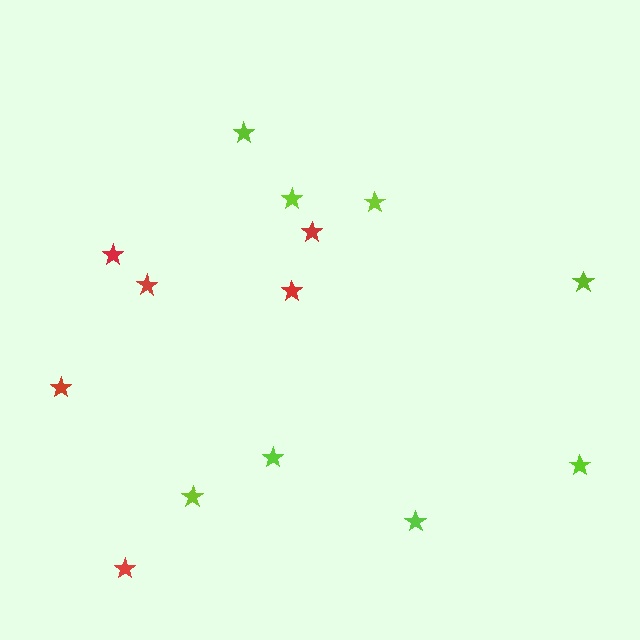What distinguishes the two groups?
There are 2 groups: one group of lime stars (8) and one group of red stars (6).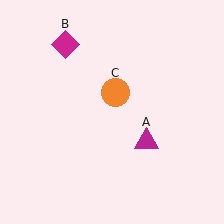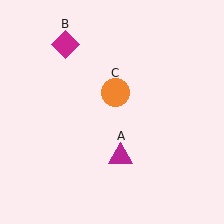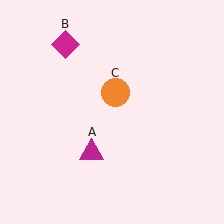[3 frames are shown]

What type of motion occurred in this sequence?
The magenta triangle (object A) rotated clockwise around the center of the scene.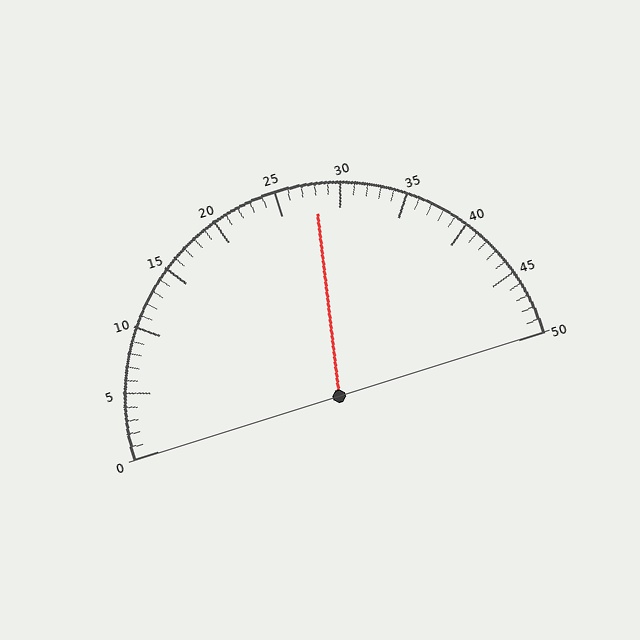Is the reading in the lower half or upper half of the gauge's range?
The reading is in the upper half of the range (0 to 50).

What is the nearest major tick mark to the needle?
The nearest major tick mark is 30.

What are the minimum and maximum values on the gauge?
The gauge ranges from 0 to 50.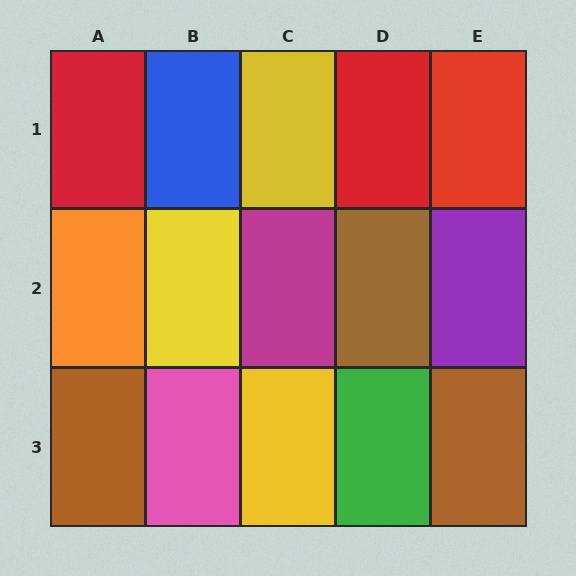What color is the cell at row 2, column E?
Purple.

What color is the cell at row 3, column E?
Brown.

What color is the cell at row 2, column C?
Magenta.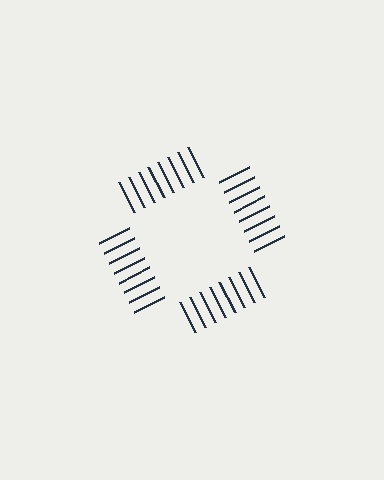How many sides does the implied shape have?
4 sides — the line-ends trace a square.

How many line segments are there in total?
32 — 8 along each of the 4 edges.